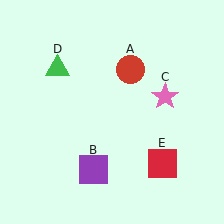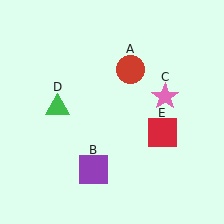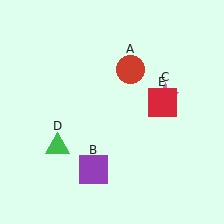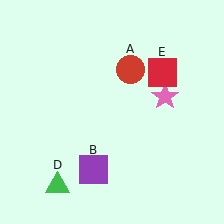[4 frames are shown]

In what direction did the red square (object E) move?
The red square (object E) moved up.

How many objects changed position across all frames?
2 objects changed position: green triangle (object D), red square (object E).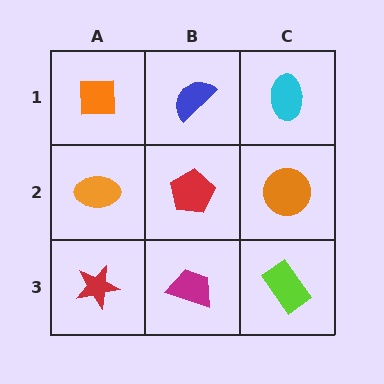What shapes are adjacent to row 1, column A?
An orange ellipse (row 2, column A), a blue semicircle (row 1, column B).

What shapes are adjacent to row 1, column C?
An orange circle (row 2, column C), a blue semicircle (row 1, column B).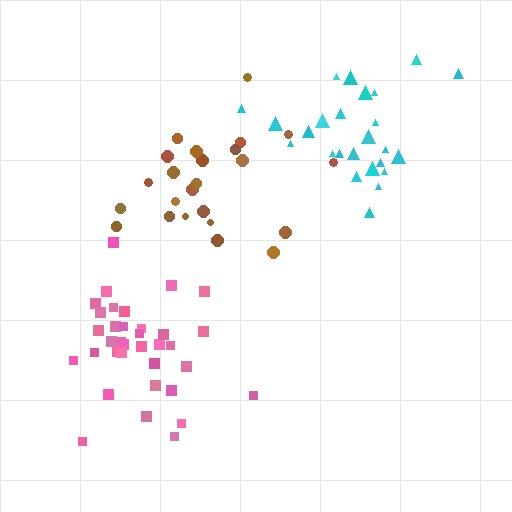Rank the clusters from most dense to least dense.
cyan, pink, brown.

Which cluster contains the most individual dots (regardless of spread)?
Pink (35).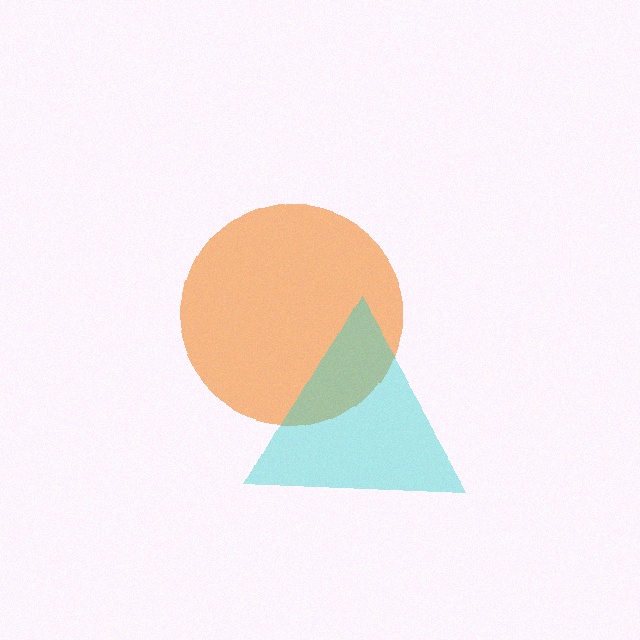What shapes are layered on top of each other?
The layered shapes are: an orange circle, a cyan triangle.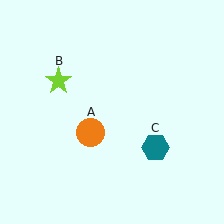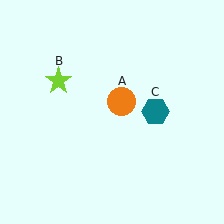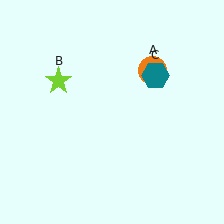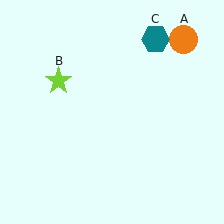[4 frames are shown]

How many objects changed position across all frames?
2 objects changed position: orange circle (object A), teal hexagon (object C).